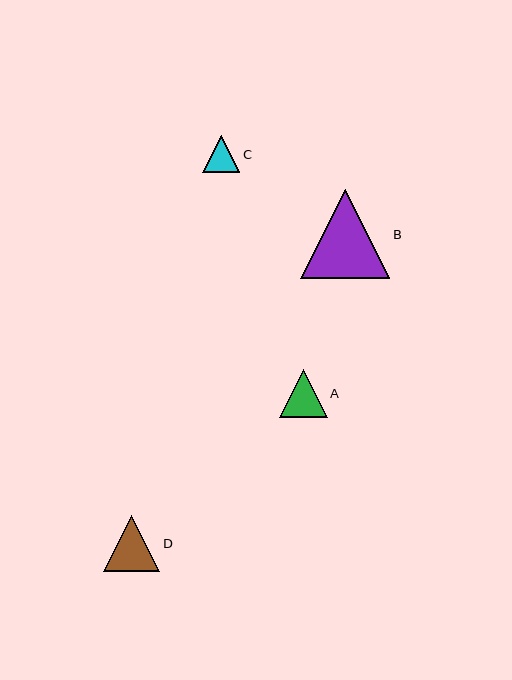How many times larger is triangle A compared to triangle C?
Triangle A is approximately 1.3 times the size of triangle C.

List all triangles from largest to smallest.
From largest to smallest: B, D, A, C.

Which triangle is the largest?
Triangle B is the largest with a size of approximately 89 pixels.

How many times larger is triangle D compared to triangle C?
Triangle D is approximately 1.5 times the size of triangle C.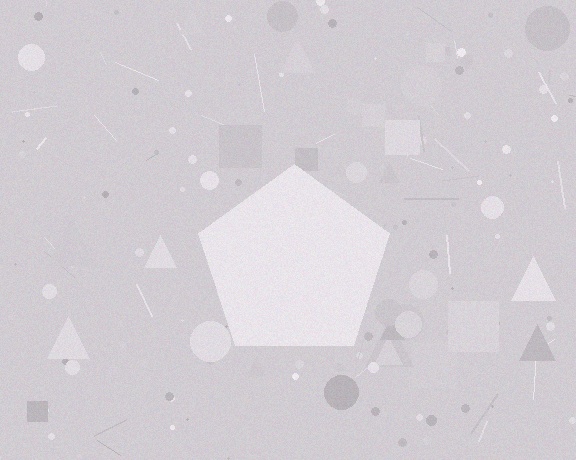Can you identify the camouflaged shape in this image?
The camouflaged shape is a pentagon.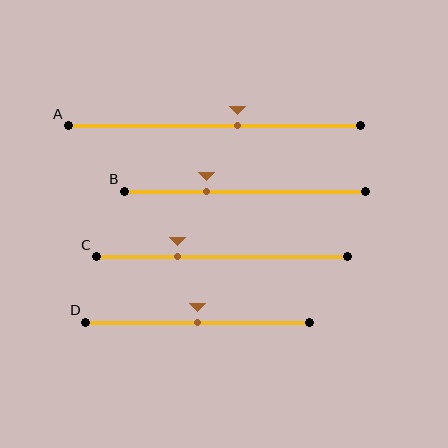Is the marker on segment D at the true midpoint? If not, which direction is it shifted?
Yes, the marker on segment D is at the true midpoint.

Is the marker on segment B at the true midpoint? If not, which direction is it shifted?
No, the marker on segment B is shifted to the left by about 16% of the segment length.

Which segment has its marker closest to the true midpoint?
Segment D has its marker closest to the true midpoint.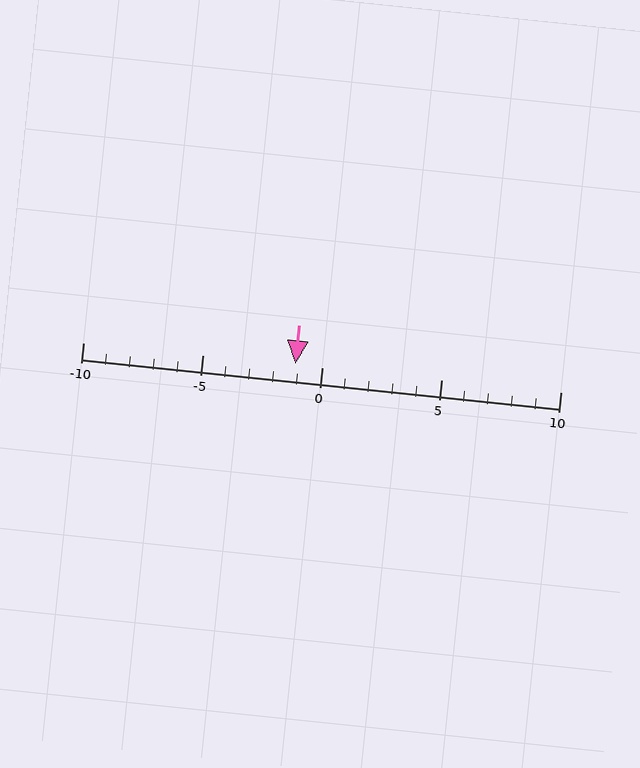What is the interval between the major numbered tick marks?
The major tick marks are spaced 5 units apart.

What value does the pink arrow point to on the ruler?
The pink arrow points to approximately -1.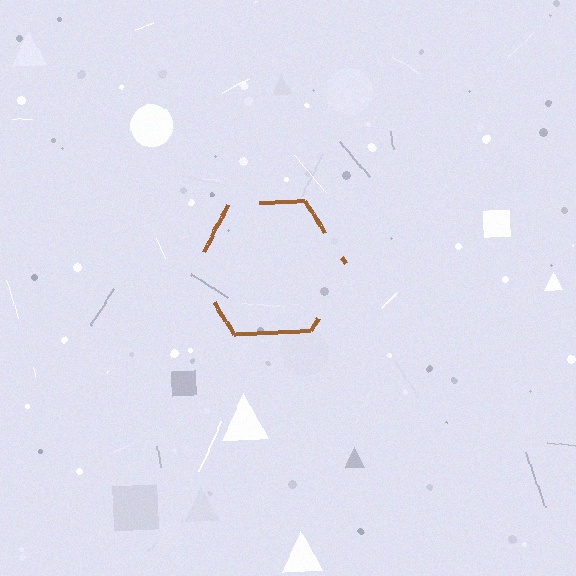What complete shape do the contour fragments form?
The contour fragments form a hexagon.